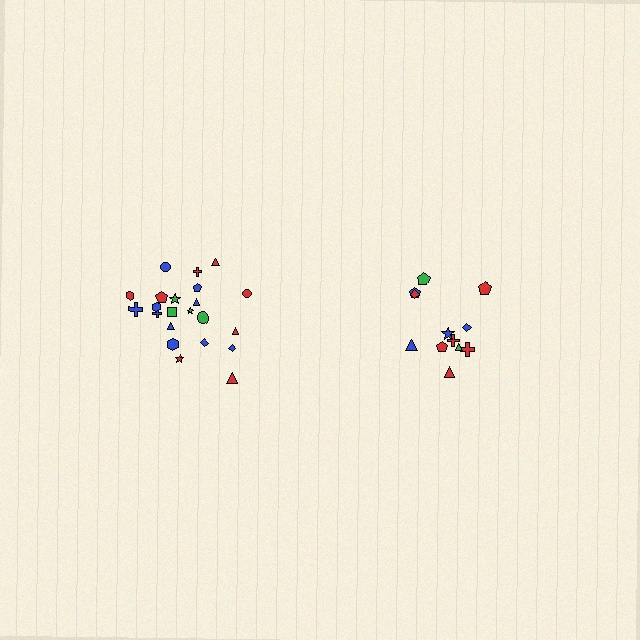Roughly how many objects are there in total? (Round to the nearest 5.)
Roughly 35 objects in total.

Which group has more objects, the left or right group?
The left group.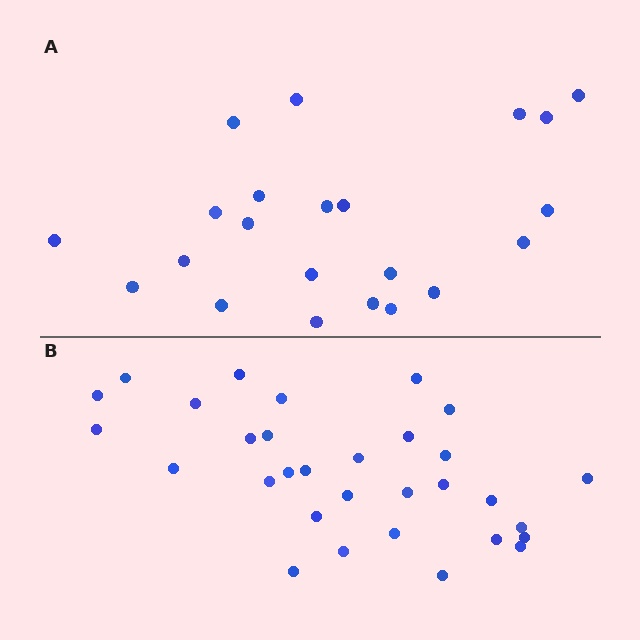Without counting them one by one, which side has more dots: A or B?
Region B (the bottom region) has more dots.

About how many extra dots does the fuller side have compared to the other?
Region B has roughly 8 or so more dots than region A.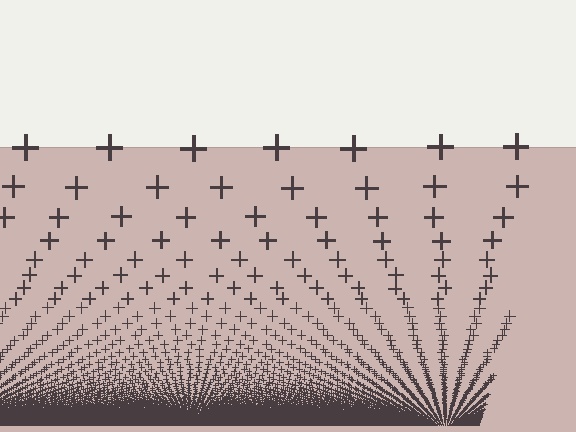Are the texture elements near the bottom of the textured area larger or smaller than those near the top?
Smaller. The gradient is inverted — elements near the bottom are smaller and denser.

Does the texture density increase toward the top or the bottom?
Density increases toward the bottom.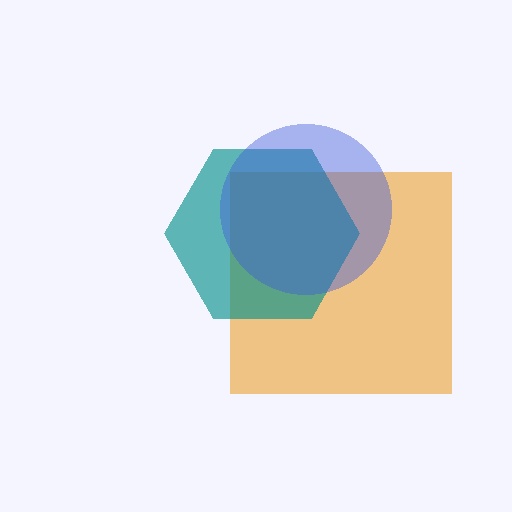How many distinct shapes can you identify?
There are 3 distinct shapes: an orange square, a teal hexagon, a blue circle.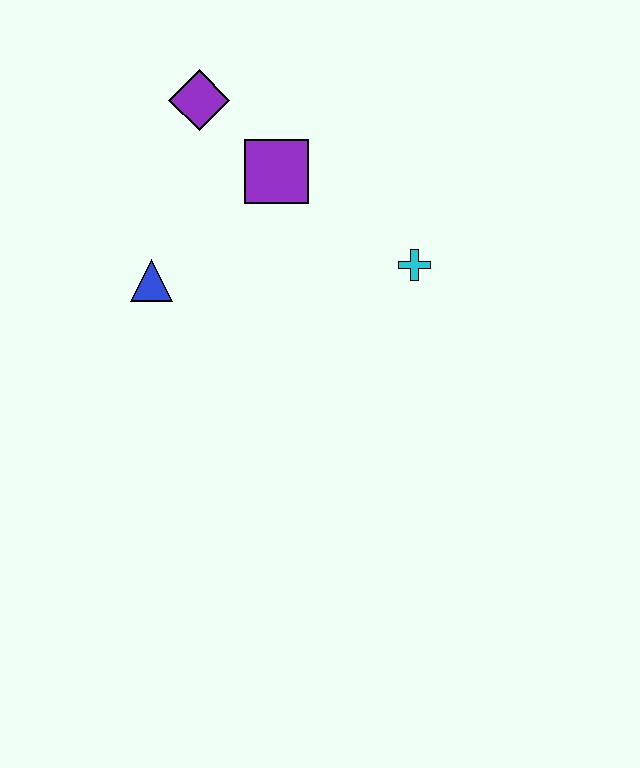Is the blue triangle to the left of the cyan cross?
Yes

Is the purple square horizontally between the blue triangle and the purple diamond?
No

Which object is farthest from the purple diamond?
The cyan cross is farthest from the purple diamond.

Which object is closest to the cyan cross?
The purple square is closest to the cyan cross.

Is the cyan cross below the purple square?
Yes